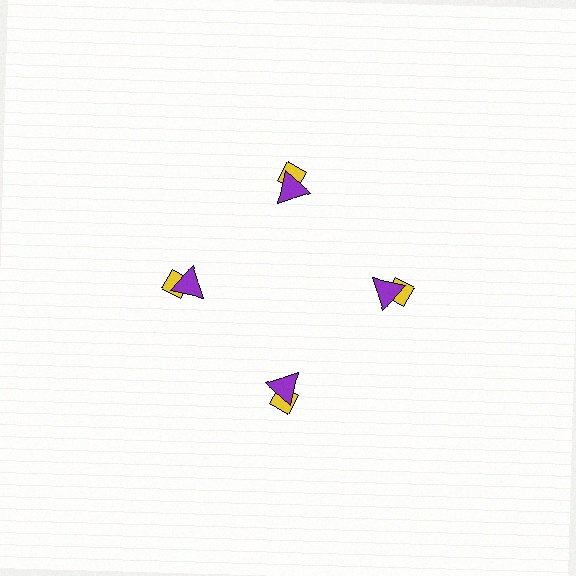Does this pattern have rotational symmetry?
Yes, this pattern has 4-fold rotational symmetry. It looks the same after rotating 90 degrees around the center.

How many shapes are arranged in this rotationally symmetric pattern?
There are 8 shapes, arranged in 4 groups of 2.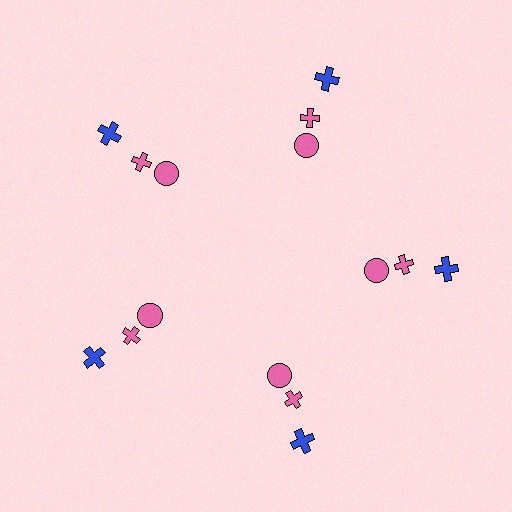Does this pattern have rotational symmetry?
Yes, this pattern has 5-fold rotational symmetry. It looks the same after rotating 72 degrees around the center.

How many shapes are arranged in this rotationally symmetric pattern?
There are 15 shapes, arranged in 5 groups of 3.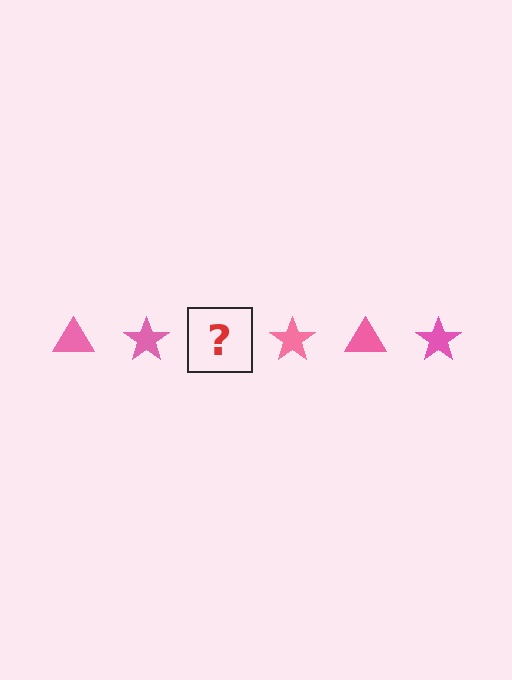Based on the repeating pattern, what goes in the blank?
The blank should be a pink triangle.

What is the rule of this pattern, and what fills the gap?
The rule is that the pattern cycles through triangle, star shapes in pink. The gap should be filled with a pink triangle.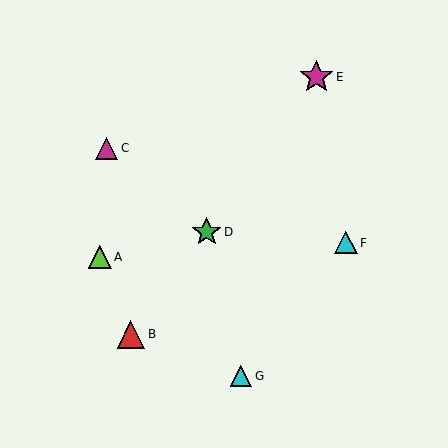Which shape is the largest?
The magenta star (labeled E) is the largest.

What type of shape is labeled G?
Shape G is a cyan triangle.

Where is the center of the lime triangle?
The center of the lime triangle is at (100, 257).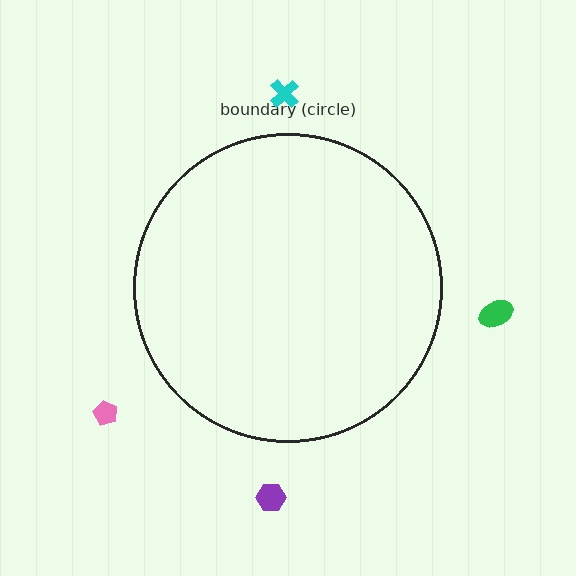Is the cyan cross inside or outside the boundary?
Outside.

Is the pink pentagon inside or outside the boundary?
Outside.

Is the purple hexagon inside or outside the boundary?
Outside.